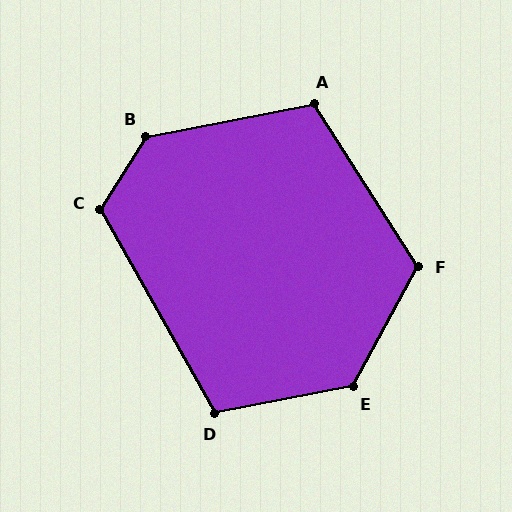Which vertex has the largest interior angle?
B, at approximately 133 degrees.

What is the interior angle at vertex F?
Approximately 119 degrees (obtuse).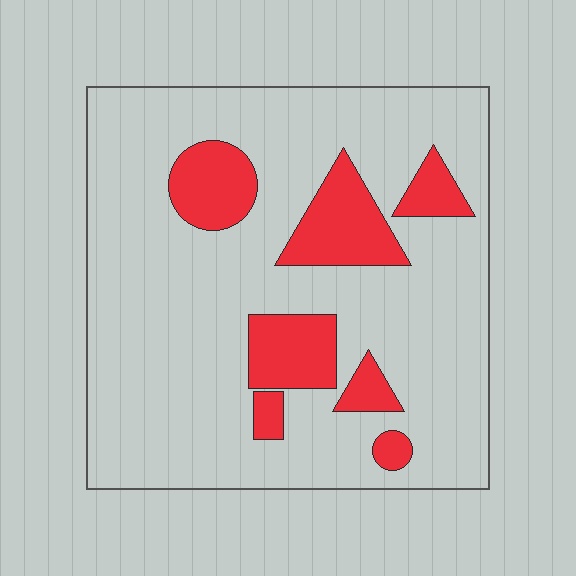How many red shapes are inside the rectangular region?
7.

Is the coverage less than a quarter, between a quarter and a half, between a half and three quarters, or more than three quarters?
Less than a quarter.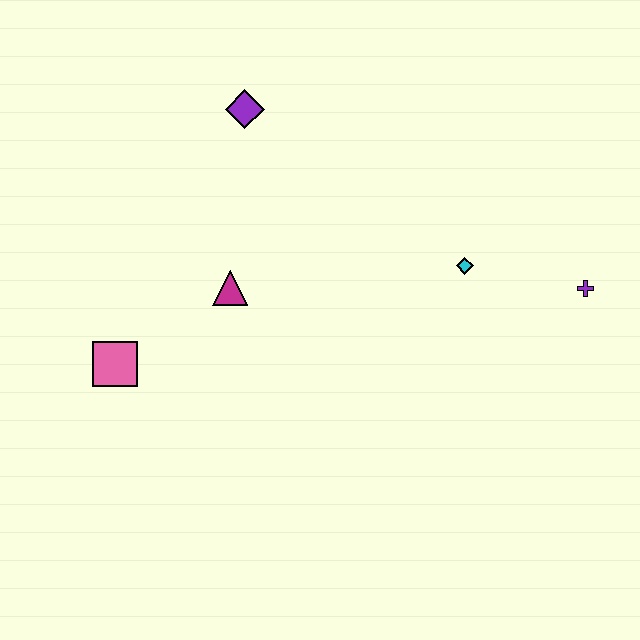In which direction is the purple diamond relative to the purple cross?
The purple diamond is to the left of the purple cross.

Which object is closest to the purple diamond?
The magenta triangle is closest to the purple diamond.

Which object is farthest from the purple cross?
The pink square is farthest from the purple cross.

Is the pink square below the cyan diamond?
Yes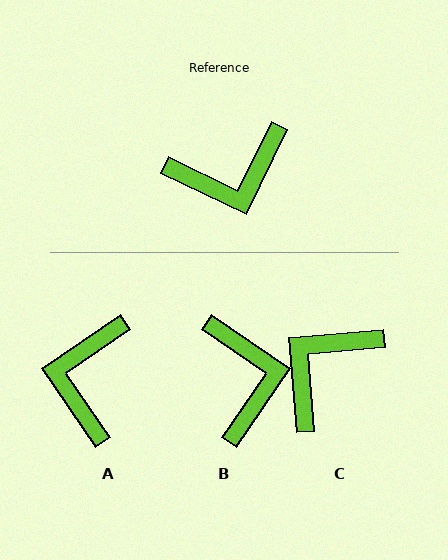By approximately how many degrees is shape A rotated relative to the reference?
Approximately 120 degrees clockwise.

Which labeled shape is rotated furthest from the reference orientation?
C, about 149 degrees away.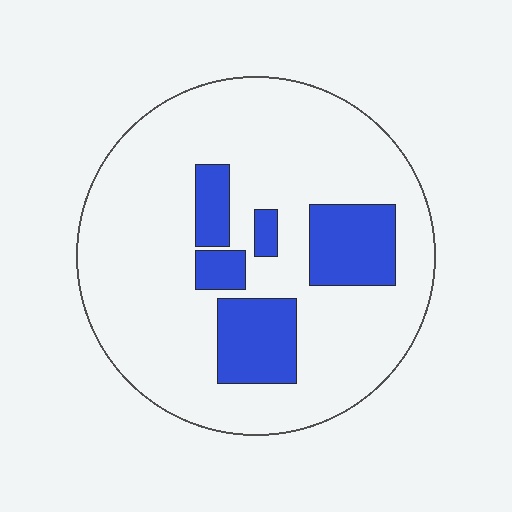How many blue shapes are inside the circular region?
5.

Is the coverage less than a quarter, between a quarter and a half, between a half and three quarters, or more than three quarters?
Less than a quarter.